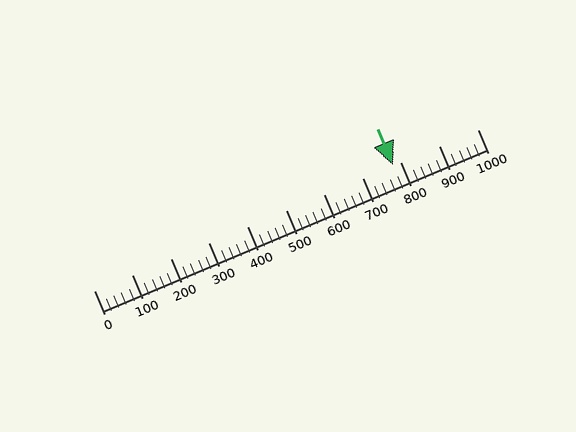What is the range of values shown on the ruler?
The ruler shows values from 0 to 1000.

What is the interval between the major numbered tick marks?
The major tick marks are spaced 100 units apart.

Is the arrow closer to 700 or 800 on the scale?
The arrow is closer to 800.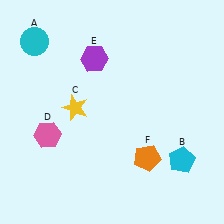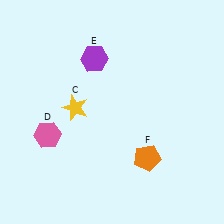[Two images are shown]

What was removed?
The cyan pentagon (B), the cyan circle (A) were removed in Image 2.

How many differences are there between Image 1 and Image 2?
There are 2 differences between the two images.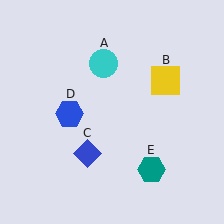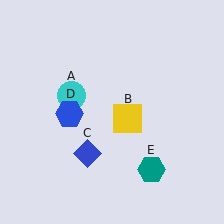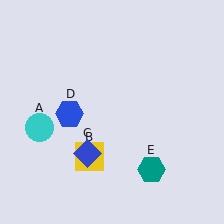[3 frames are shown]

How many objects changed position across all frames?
2 objects changed position: cyan circle (object A), yellow square (object B).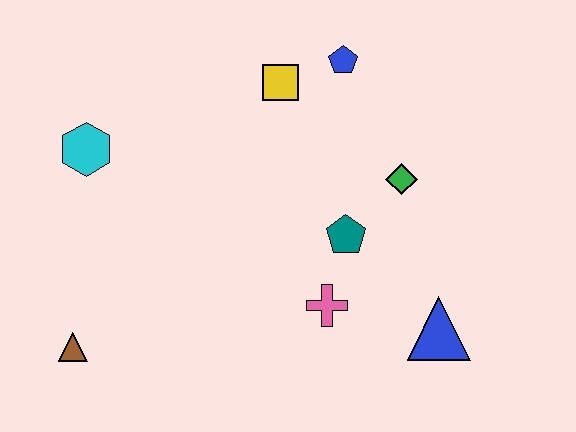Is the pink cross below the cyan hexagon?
Yes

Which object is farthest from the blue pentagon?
The brown triangle is farthest from the blue pentagon.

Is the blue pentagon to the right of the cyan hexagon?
Yes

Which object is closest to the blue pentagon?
The yellow square is closest to the blue pentagon.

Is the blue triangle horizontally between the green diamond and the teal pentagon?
No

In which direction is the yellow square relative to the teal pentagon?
The yellow square is above the teal pentagon.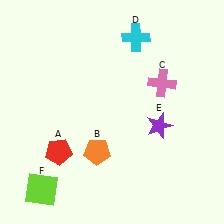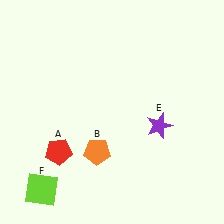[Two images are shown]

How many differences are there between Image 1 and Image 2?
There are 2 differences between the two images.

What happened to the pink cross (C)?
The pink cross (C) was removed in Image 2. It was in the top-right area of Image 1.